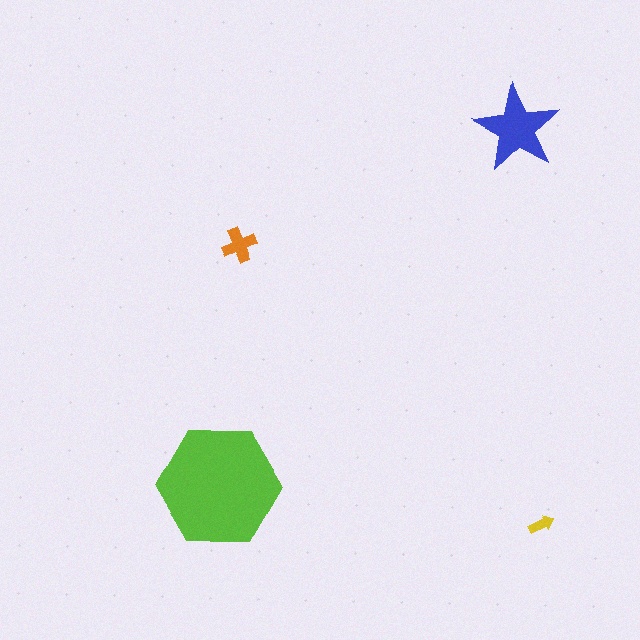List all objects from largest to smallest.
The lime hexagon, the blue star, the orange cross, the yellow arrow.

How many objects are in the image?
There are 4 objects in the image.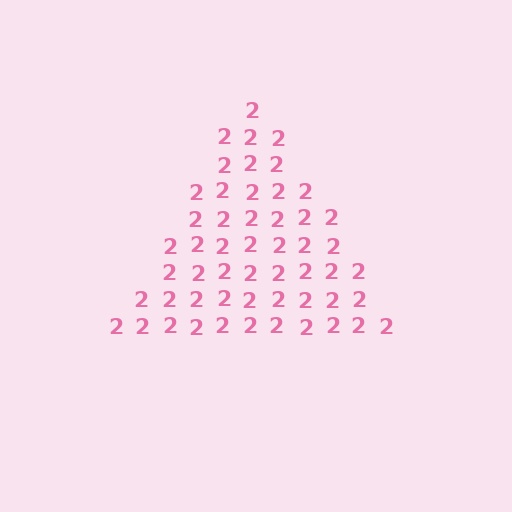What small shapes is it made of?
It is made of small digit 2's.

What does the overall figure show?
The overall figure shows a triangle.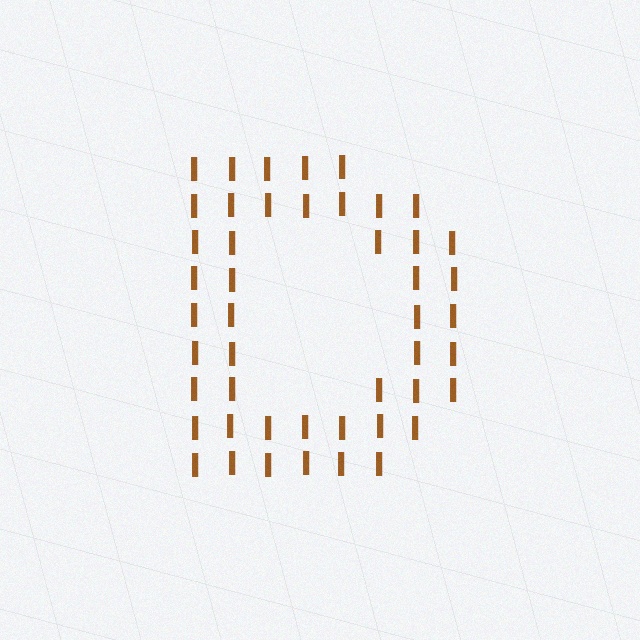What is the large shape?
The large shape is the letter D.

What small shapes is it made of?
It is made of small letter I's.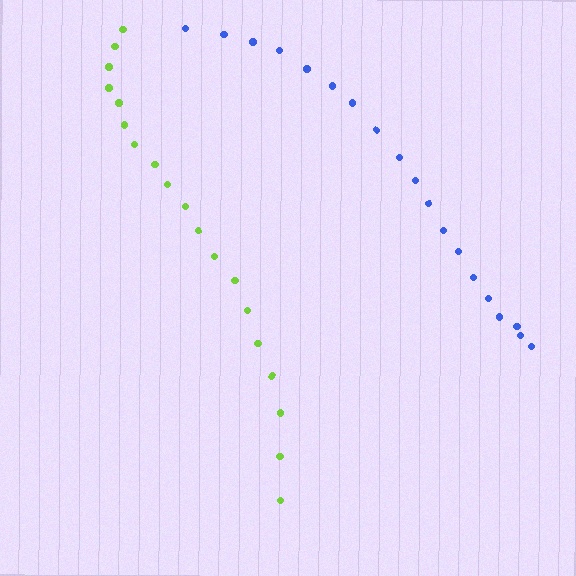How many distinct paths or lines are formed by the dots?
There are 2 distinct paths.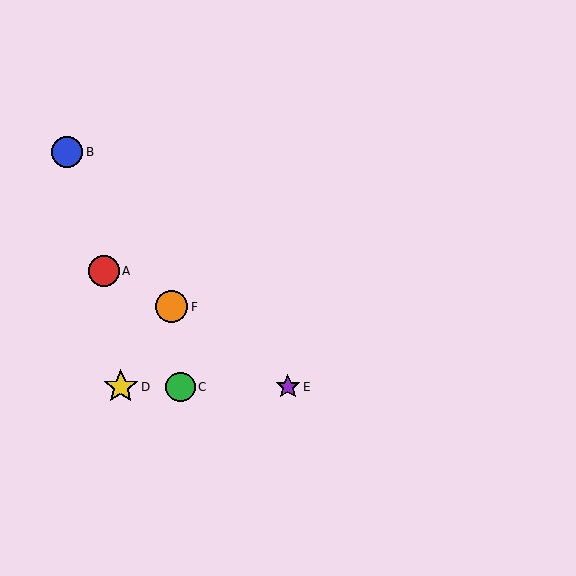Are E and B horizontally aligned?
No, E is at y≈387 and B is at y≈152.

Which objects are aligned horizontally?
Objects C, D, E are aligned horizontally.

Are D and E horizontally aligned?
Yes, both are at y≈387.